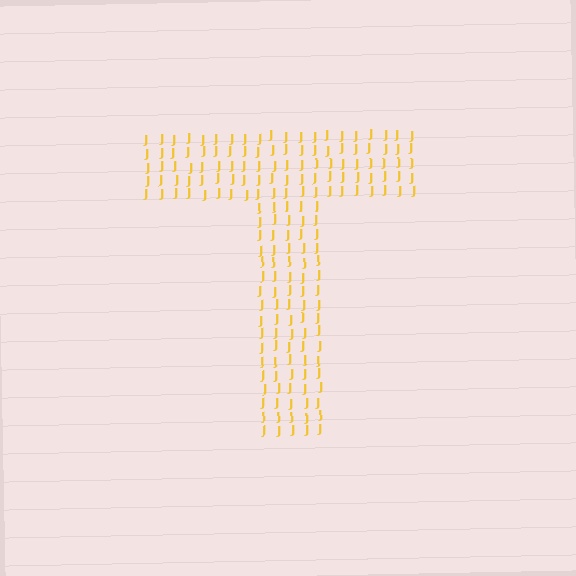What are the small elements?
The small elements are letter J's.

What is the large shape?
The large shape is the letter T.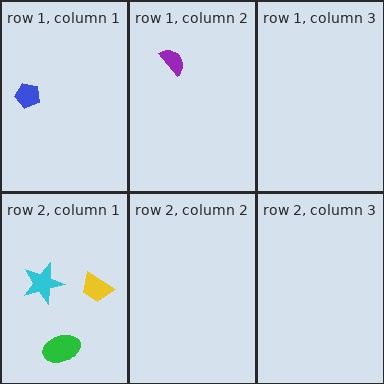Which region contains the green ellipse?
The row 2, column 1 region.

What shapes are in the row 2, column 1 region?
The green ellipse, the yellow trapezoid, the cyan star.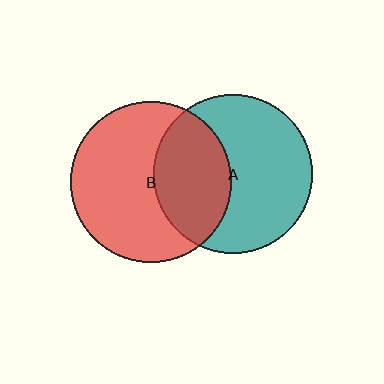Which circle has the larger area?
Circle B (red).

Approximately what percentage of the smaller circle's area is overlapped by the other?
Approximately 40%.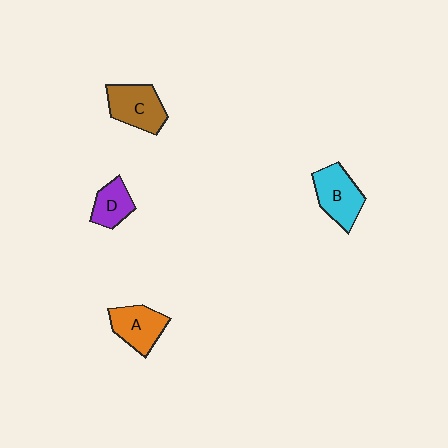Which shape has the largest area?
Shape C (brown).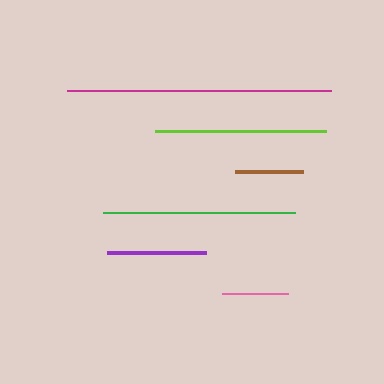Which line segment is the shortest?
The pink line is the shortest at approximately 66 pixels.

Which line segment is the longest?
The magenta line is the longest at approximately 264 pixels.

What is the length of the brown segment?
The brown segment is approximately 68 pixels long.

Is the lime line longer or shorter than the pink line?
The lime line is longer than the pink line.